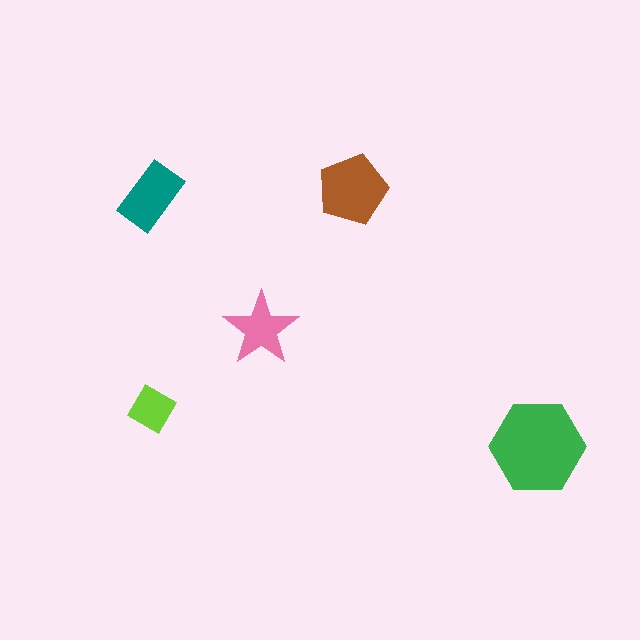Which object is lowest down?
The green hexagon is bottommost.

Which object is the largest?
The green hexagon.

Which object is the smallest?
The lime diamond.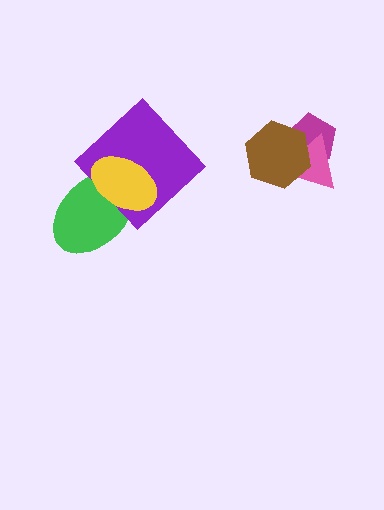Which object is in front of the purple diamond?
The yellow ellipse is in front of the purple diamond.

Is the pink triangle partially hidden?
Yes, it is partially covered by another shape.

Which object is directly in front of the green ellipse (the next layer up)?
The purple diamond is directly in front of the green ellipse.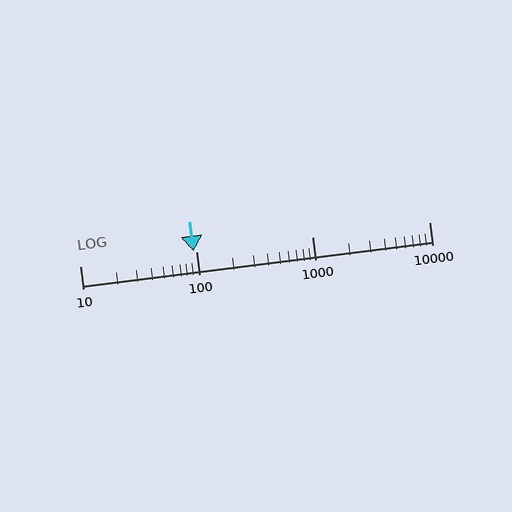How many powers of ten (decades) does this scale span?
The scale spans 3 decades, from 10 to 10000.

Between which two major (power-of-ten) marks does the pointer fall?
The pointer is between 10 and 100.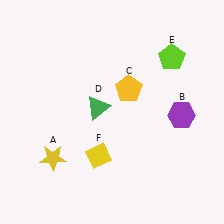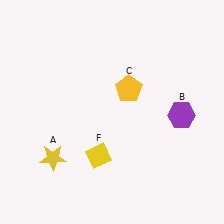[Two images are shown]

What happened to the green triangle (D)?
The green triangle (D) was removed in Image 2. It was in the top-left area of Image 1.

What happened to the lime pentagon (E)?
The lime pentagon (E) was removed in Image 2. It was in the top-right area of Image 1.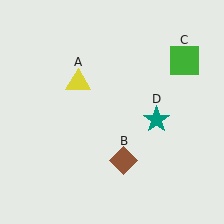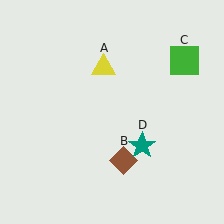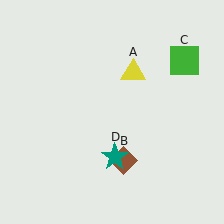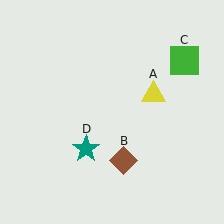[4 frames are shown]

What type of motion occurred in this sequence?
The yellow triangle (object A), teal star (object D) rotated clockwise around the center of the scene.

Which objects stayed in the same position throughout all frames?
Brown diamond (object B) and green square (object C) remained stationary.